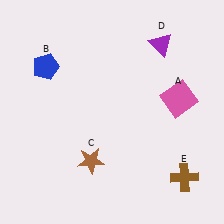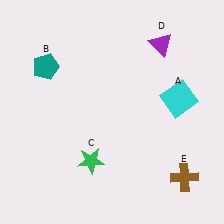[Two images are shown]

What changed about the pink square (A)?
In Image 1, A is pink. In Image 2, it changed to cyan.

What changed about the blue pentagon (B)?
In Image 1, B is blue. In Image 2, it changed to teal.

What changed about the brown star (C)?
In Image 1, C is brown. In Image 2, it changed to green.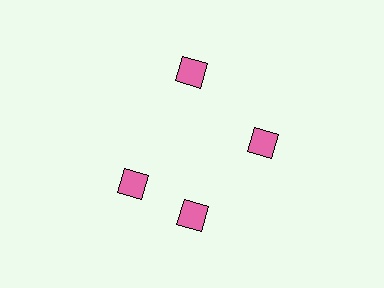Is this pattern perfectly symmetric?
No. The 4 pink diamonds are arranged in a ring, but one element near the 9 o'clock position is rotated out of alignment along the ring, breaking the 4-fold rotational symmetry.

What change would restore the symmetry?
The symmetry would be restored by rotating it back into even spacing with its neighbors so that all 4 diamonds sit at equal angles and equal distance from the center.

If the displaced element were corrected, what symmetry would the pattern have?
It would have 4-fold rotational symmetry — the pattern would map onto itself every 90 degrees.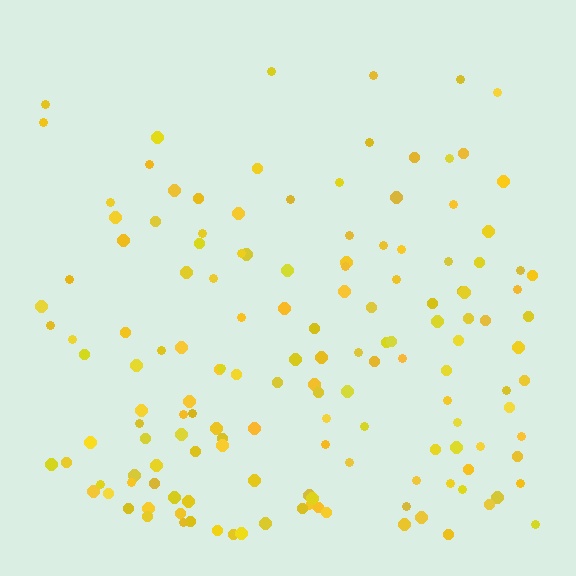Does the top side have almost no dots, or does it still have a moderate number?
Still a moderate number, just noticeably fewer than the bottom.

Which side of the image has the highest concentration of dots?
The bottom.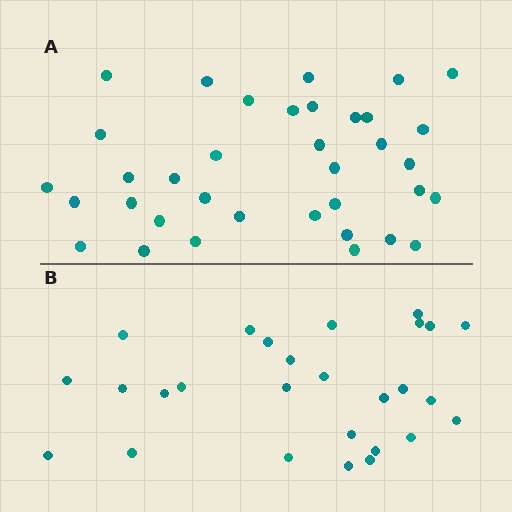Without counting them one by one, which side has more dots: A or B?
Region A (the top region) has more dots.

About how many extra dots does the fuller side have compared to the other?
Region A has roughly 8 or so more dots than region B.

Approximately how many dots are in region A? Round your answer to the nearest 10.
About 40 dots. (The exact count is 36, which rounds to 40.)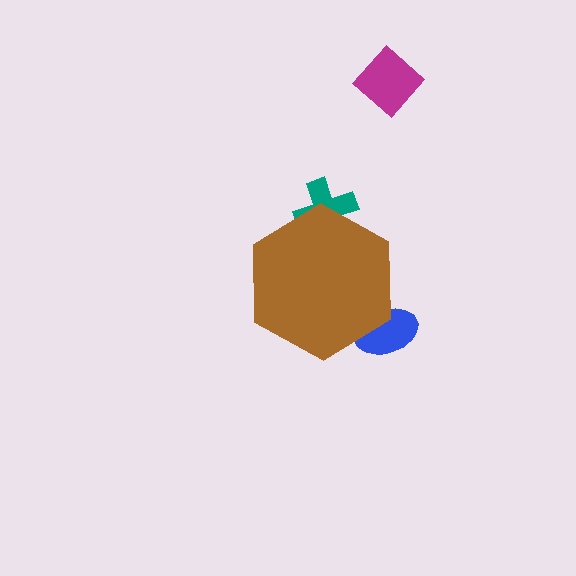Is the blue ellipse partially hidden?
Yes, the blue ellipse is partially hidden behind the brown hexagon.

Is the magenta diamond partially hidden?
No, the magenta diamond is fully visible.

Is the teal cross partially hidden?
Yes, the teal cross is partially hidden behind the brown hexagon.